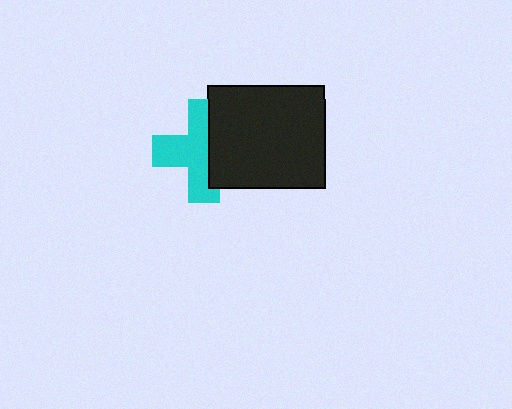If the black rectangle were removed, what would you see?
You would see the complete cyan cross.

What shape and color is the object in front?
The object in front is a black rectangle.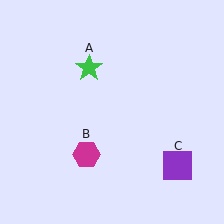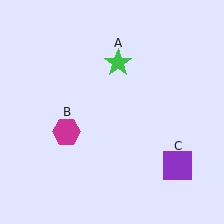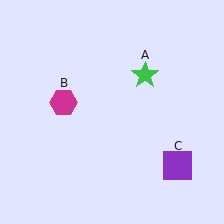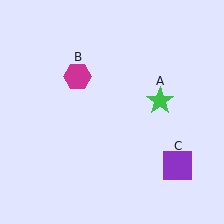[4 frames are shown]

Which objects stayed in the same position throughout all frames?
Purple square (object C) remained stationary.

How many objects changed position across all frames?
2 objects changed position: green star (object A), magenta hexagon (object B).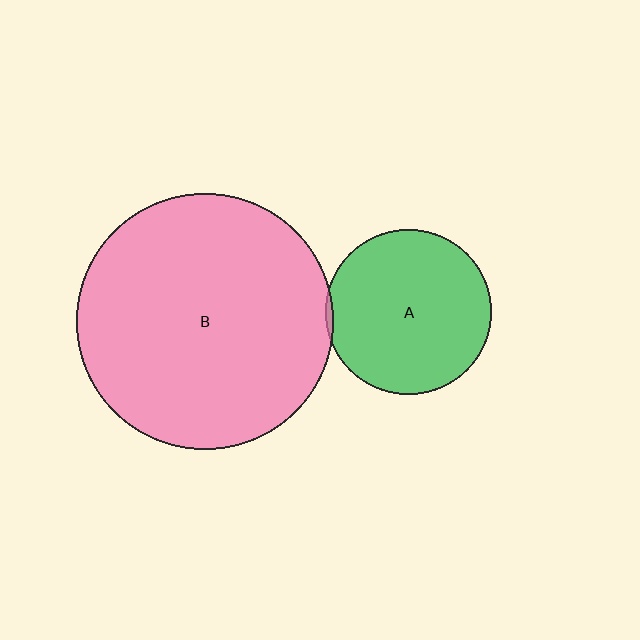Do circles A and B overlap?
Yes.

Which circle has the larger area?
Circle B (pink).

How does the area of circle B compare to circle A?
Approximately 2.4 times.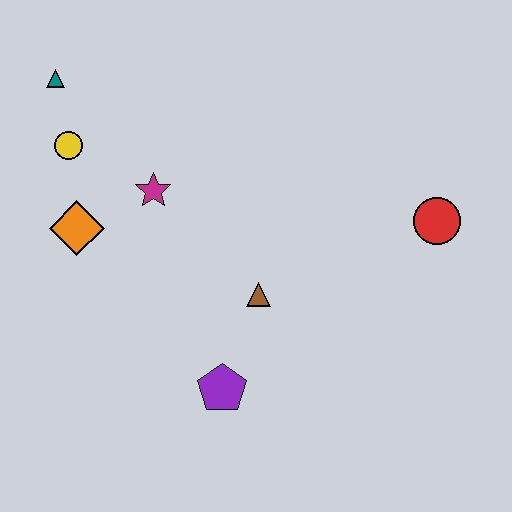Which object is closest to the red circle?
The brown triangle is closest to the red circle.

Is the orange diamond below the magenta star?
Yes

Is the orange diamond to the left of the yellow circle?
No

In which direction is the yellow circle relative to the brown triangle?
The yellow circle is to the left of the brown triangle.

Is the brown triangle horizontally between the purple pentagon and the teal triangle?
No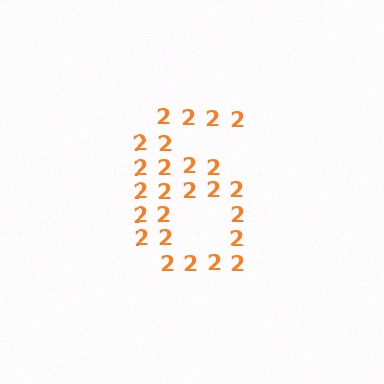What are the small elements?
The small elements are digit 2's.